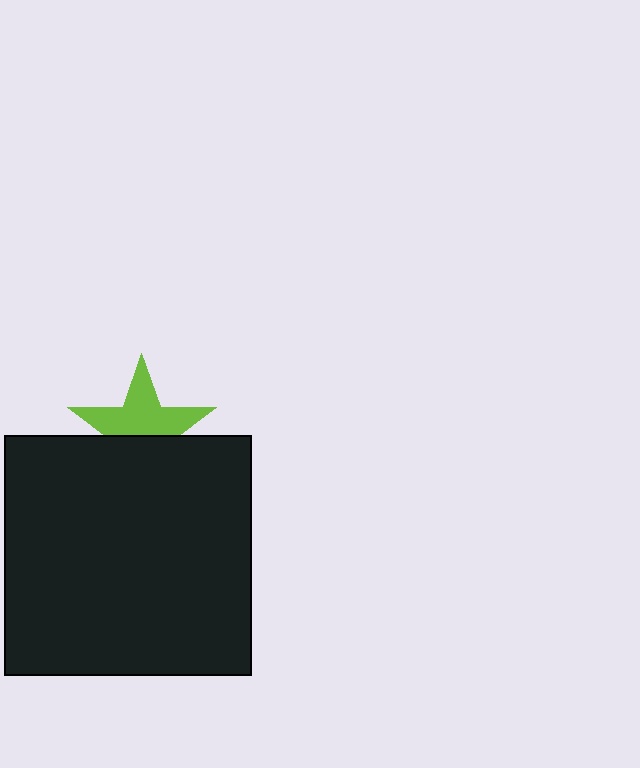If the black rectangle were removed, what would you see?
You would see the complete lime star.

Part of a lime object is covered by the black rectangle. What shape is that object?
It is a star.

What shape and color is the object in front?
The object in front is a black rectangle.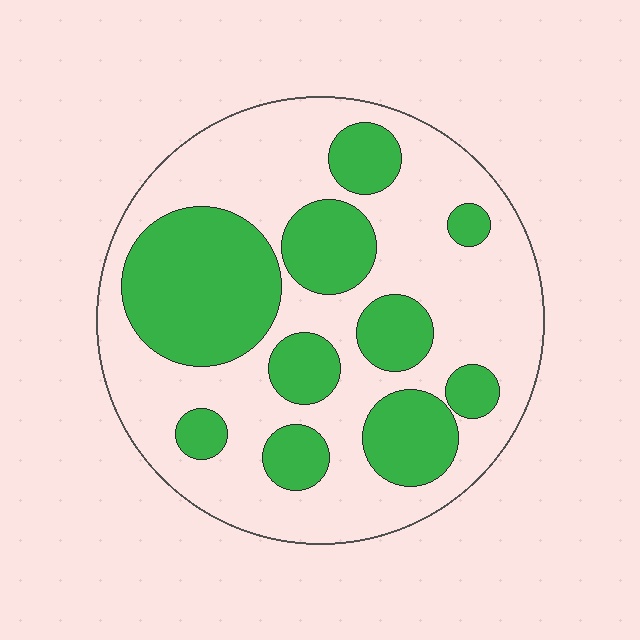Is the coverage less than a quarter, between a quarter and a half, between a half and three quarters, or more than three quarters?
Between a quarter and a half.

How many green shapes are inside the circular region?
10.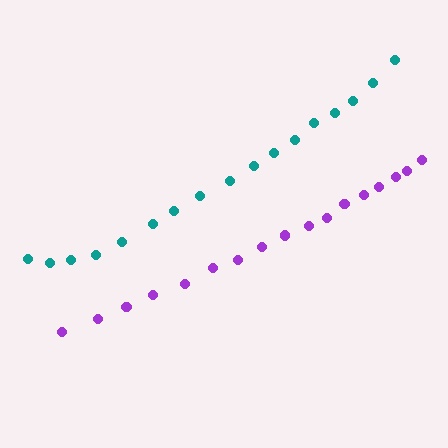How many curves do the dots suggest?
There are 2 distinct paths.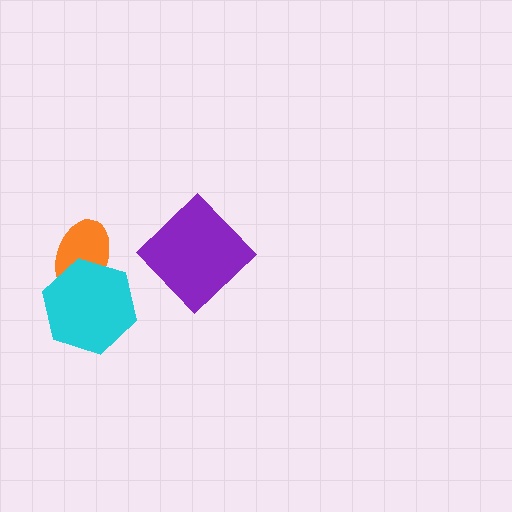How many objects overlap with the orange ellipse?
1 object overlaps with the orange ellipse.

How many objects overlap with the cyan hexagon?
1 object overlaps with the cyan hexagon.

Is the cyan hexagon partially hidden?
No, no other shape covers it.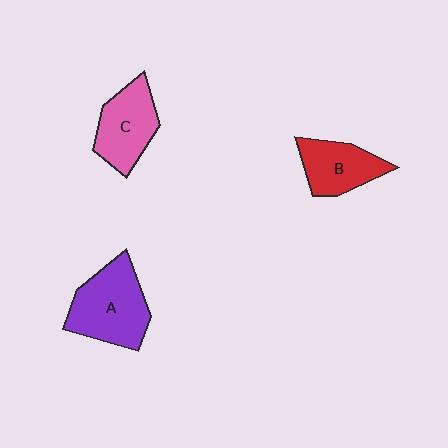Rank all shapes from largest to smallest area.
From largest to smallest: A (purple), C (pink), B (red).